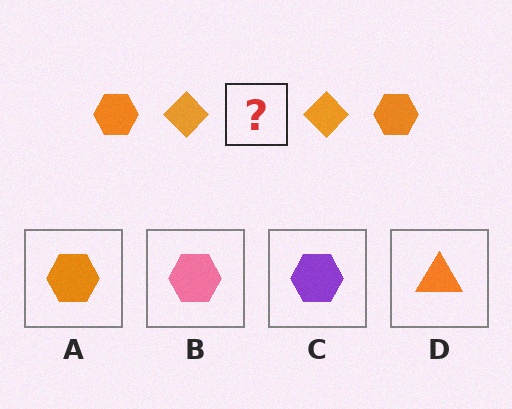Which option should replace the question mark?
Option A.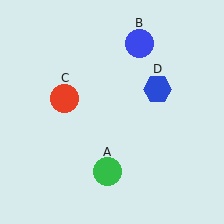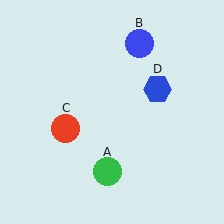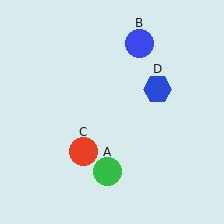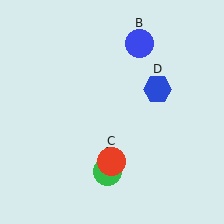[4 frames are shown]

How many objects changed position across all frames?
1 object changed position: red circle (object C).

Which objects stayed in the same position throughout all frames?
Green circle (object A) and blue circle (object B) and blue hexagon (object D) remained stationary.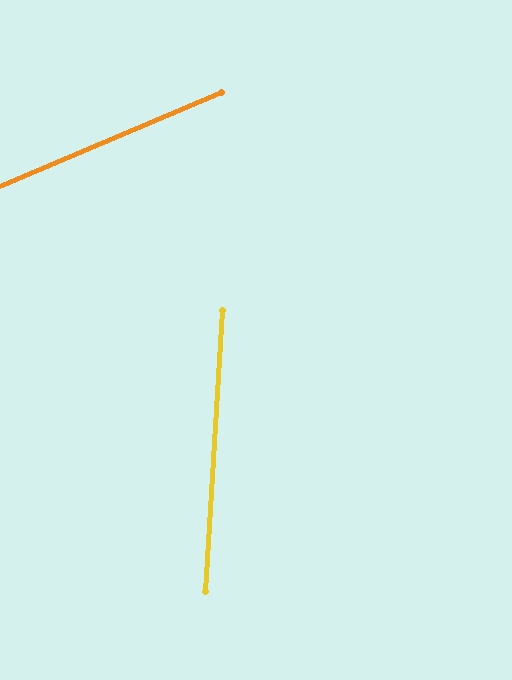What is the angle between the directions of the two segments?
Approximately 64 degrees.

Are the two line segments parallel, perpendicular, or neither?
Neither parallel nor perpendicular — they differ by about 64°.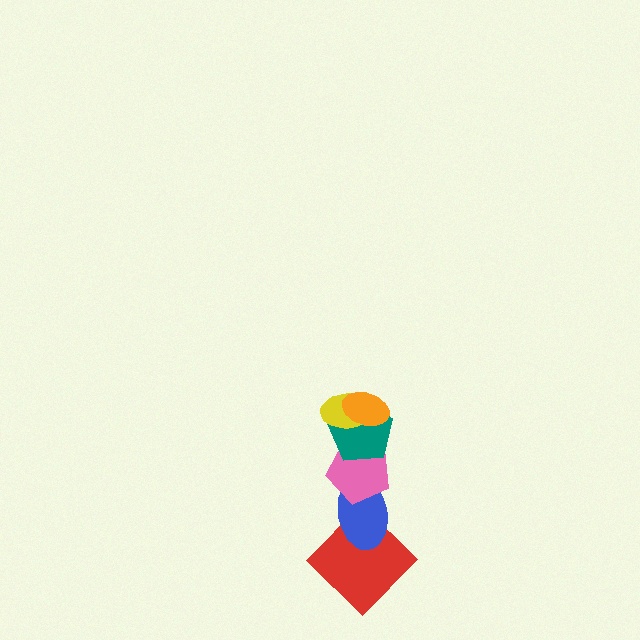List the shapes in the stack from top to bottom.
From top to bottom: the orange ellipse, the yellow ellipse, the teal pentagon, the pink pentagon, the blue ellipse, the red diamond.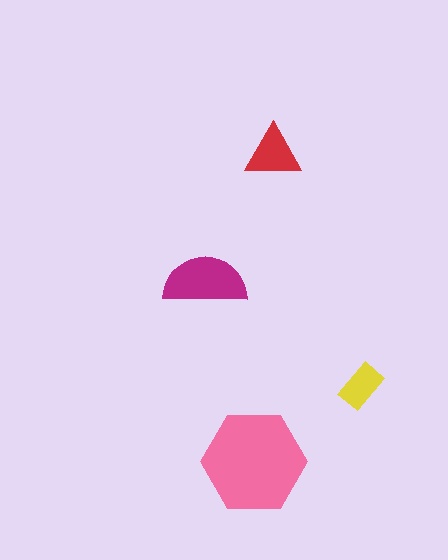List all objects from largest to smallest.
The pink hexagon, the magenta semicircle, the red triangle, the yellow rectangle.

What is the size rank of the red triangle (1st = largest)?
3rd.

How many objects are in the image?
There are 4 objects in the image.